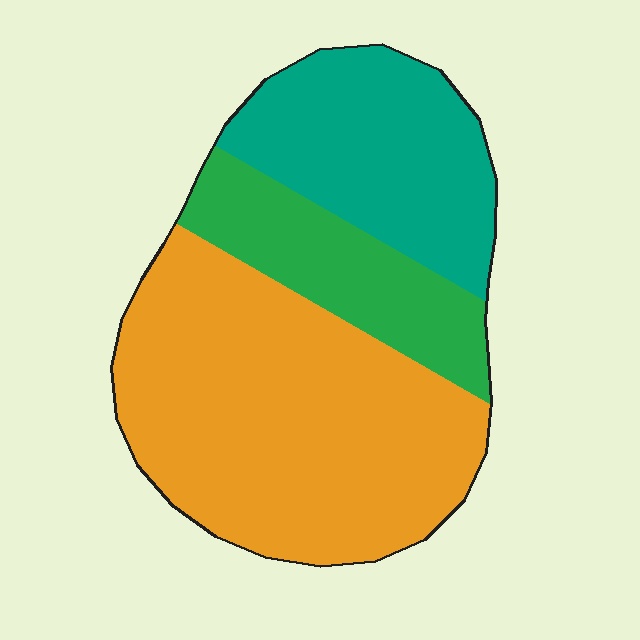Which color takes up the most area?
Orange, at roughly 55%.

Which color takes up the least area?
Green, at roughly 20%.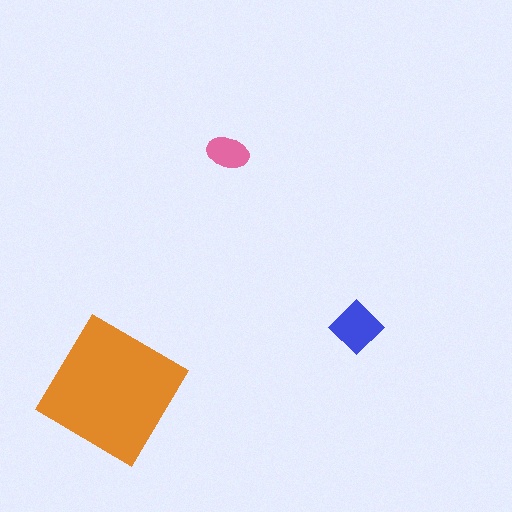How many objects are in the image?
There are 3 objects in the image.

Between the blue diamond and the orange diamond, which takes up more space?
The orange diamond.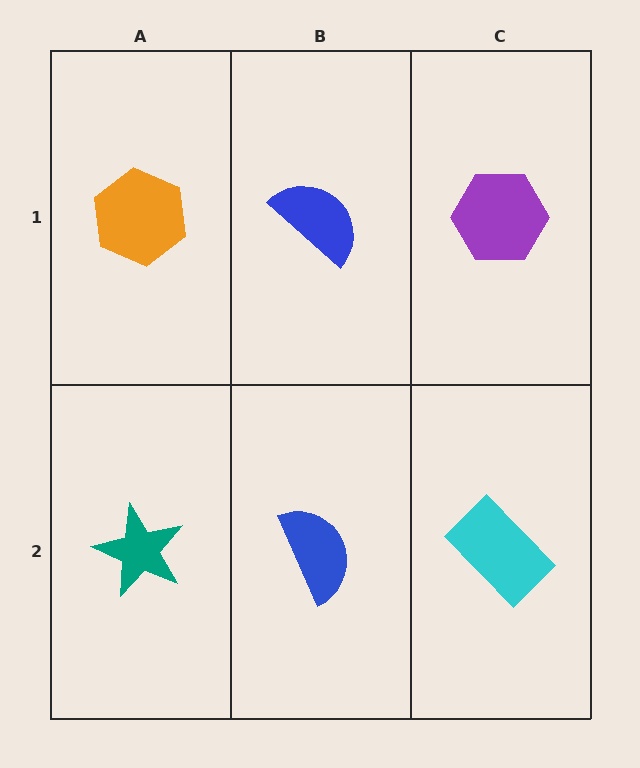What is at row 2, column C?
A cyan rectangle.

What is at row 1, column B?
A blue semicircle.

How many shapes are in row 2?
3 shapes.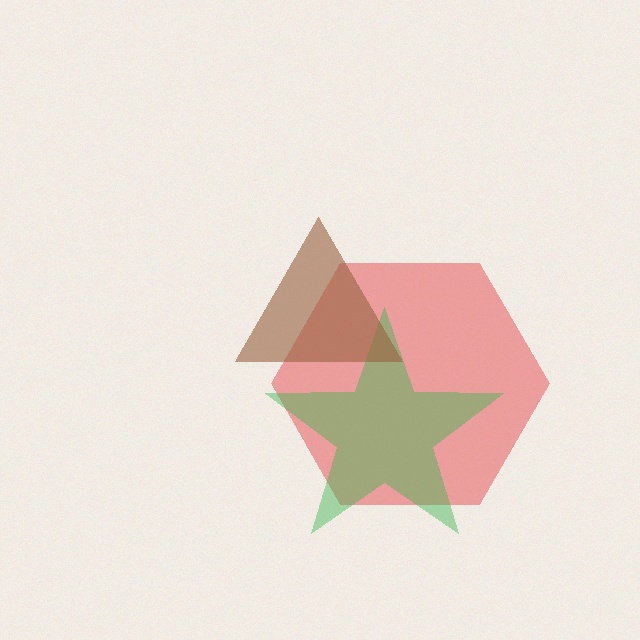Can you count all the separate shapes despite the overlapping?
Yes, there are 3 separate shapes.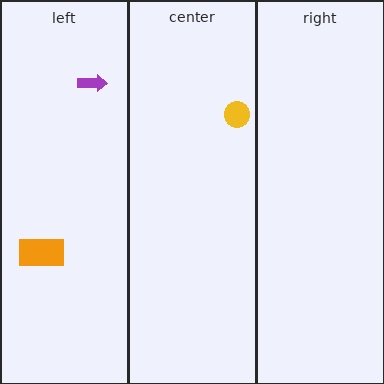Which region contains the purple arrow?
The left region.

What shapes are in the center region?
The yellow circle.